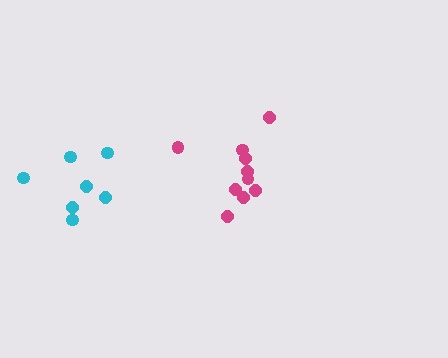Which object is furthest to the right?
The magenta cluster is rightmost.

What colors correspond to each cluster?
The clusters are colored: cyan, magenta.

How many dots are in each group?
Group 1: 7 dots, Group 2: 10 dots (17 total).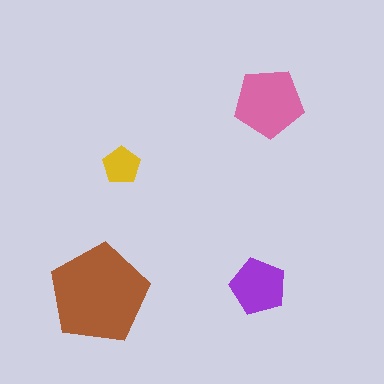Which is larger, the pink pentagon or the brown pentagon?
The brown one.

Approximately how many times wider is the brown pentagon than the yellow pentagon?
About 2.5 times wider.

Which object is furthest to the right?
The pink pentagon is rightmost.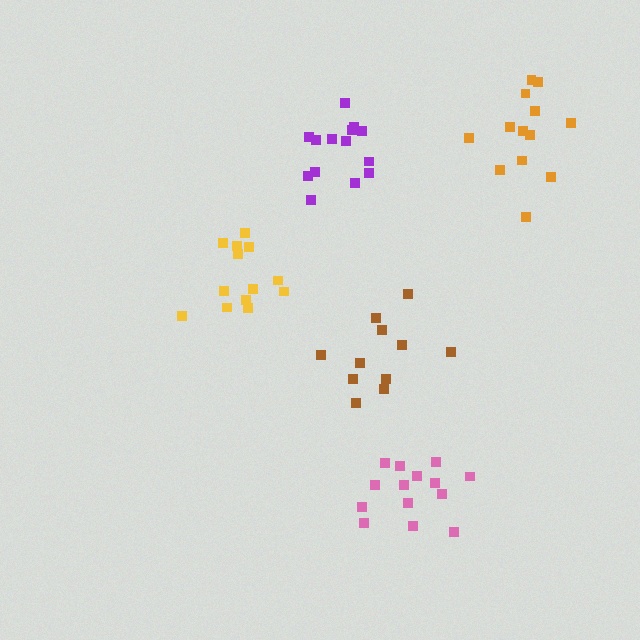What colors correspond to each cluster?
The clusters are colored: pink, yellow, brown, purple, orange.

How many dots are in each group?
Group 1: 14 dots, Group 2: 13 dots, Group 3: 11 dots, Group 4: 14 dots, Group 5: 13 dots (65 total).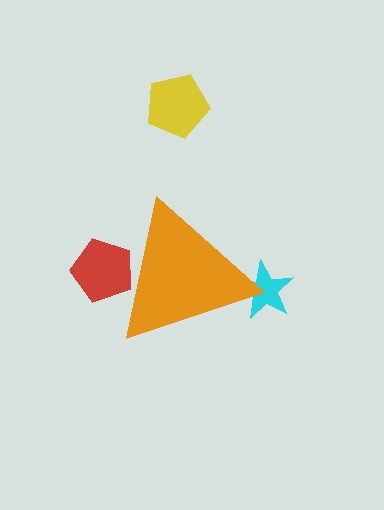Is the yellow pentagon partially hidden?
No, the yellow pentagon is fully visible.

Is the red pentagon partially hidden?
Yes, the red pentagon is partially hidden behind the orange triangle.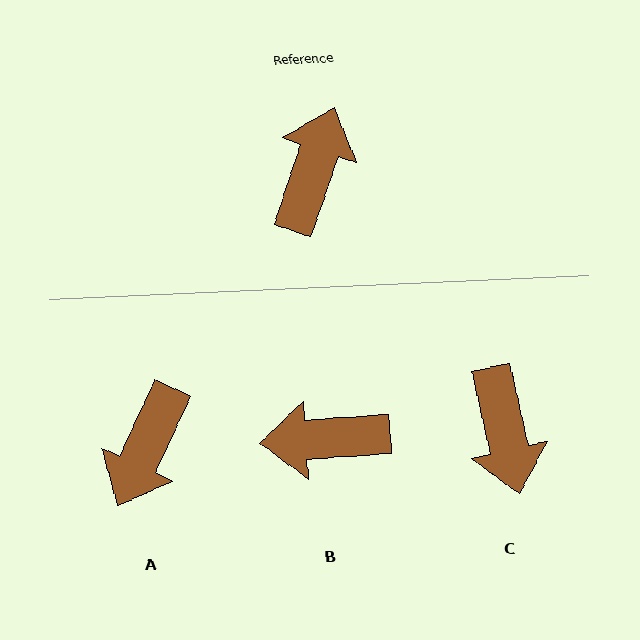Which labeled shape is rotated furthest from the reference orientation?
A, about 174 degrees away.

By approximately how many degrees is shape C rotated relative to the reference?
Approximately 148 degrees clockwise.